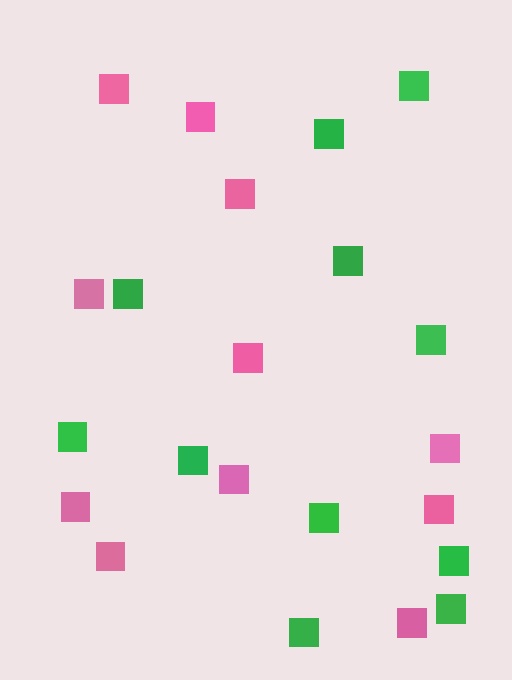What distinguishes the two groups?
There are 2 groups: one group of green squares (11) and one group of pink squares (11).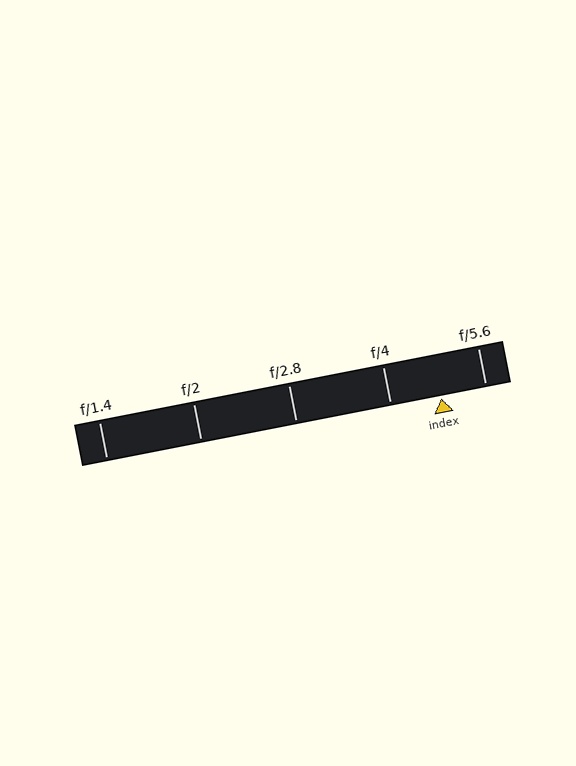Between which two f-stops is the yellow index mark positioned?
The index mark is between f/4 and f/5.6.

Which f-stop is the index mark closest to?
The index mark is closest to f/5.6.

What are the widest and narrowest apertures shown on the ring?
The widest aperture shown is f/1.4 and the narrowest is f/5.6.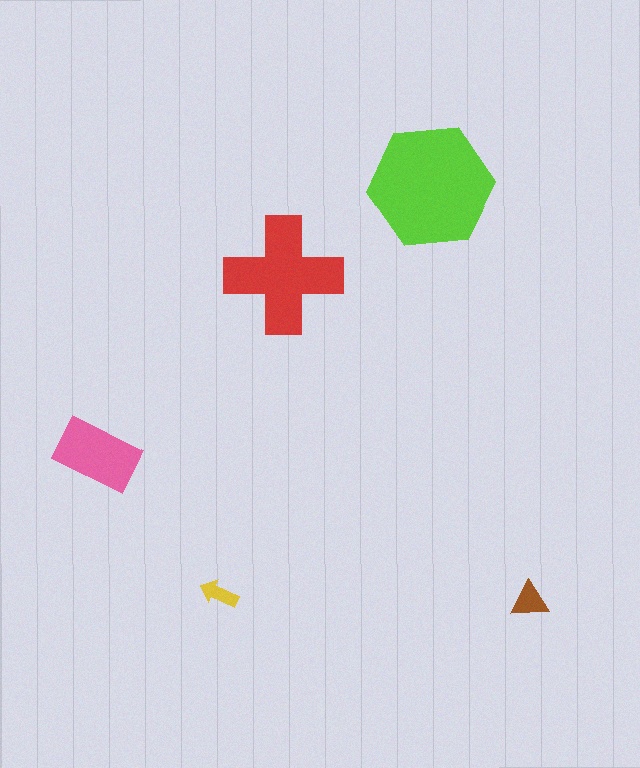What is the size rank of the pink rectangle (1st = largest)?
3rd.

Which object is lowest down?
The brown triangle is bottommost.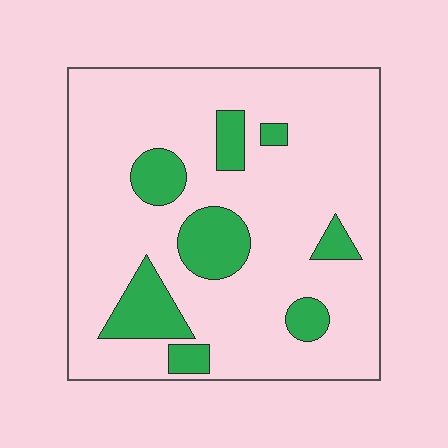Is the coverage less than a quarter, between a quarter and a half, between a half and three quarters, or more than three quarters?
Less than a quarter.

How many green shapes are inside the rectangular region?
8.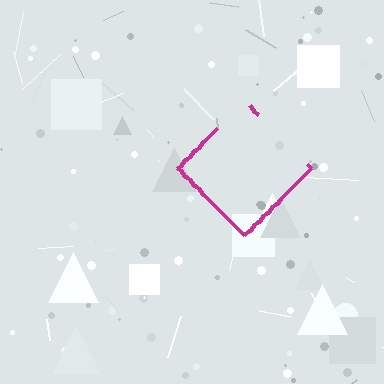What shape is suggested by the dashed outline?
The dashed outline suggests a diamond.